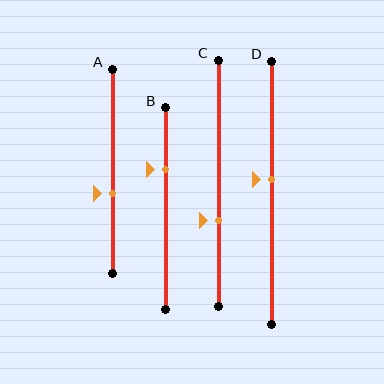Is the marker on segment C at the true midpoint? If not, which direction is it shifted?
No, the marker on segment C is shifted downward by about 15% of the segment length.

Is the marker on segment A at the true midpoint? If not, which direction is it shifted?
No, the marker on segment A is shifted downward by about 11% of the segment length.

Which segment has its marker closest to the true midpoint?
Segment D has its marker closest to the true midpoint.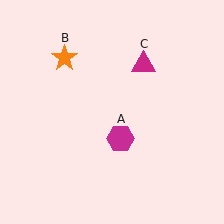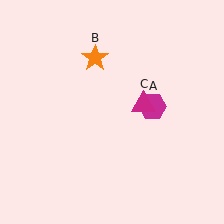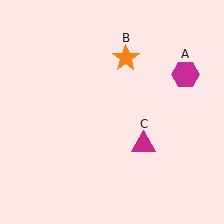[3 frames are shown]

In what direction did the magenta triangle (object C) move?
The magenta triangle (object C) moved down.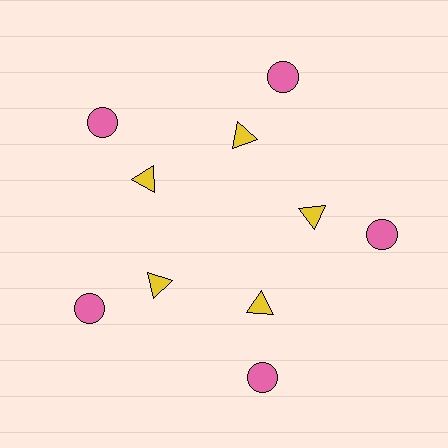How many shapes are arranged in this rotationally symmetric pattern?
There are 10 shapes, arranged in 5 groups of 2.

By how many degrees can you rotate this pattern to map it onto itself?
The pattern maps onto itself every 72 degrees of rotation.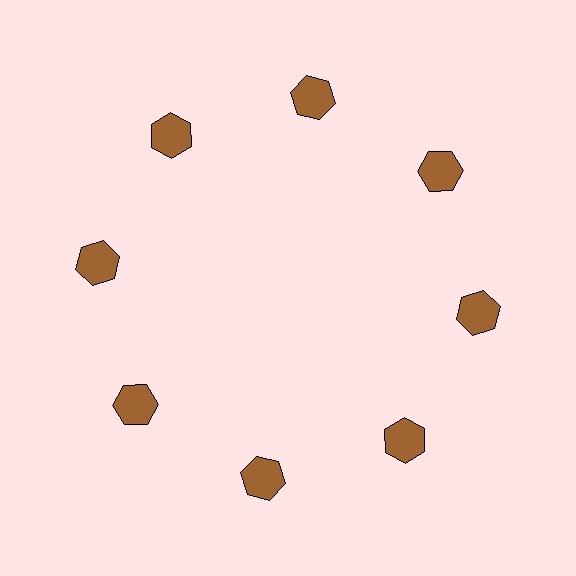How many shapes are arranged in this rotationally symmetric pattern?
There are 8 shapes, arranged in 8 groups of 1.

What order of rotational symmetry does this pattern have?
This pattern has 8-fold rotational symmetry.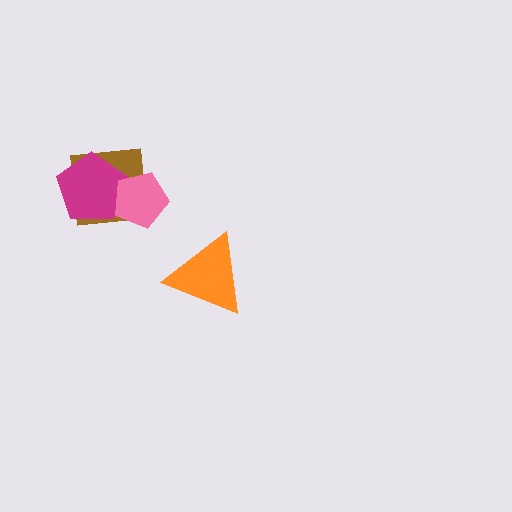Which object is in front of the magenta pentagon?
The pink pentagon is in front of the magenta pentagon.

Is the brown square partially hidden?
Yes, it is partially covered by another shape.